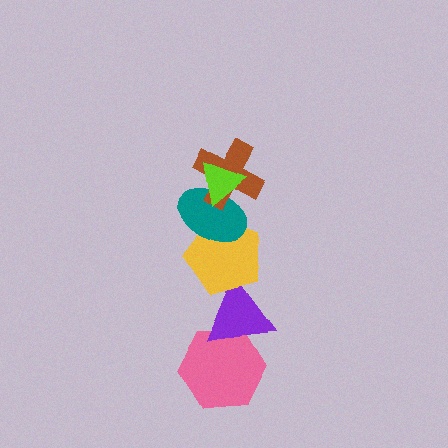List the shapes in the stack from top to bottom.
From top to bottom: the lime triangle, the brown cross, the teal ellipse, the yellow pentagon, the purple triangle, the pink hexagon.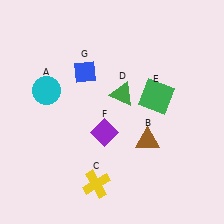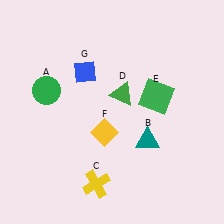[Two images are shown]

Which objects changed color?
A changed from cyan to green. B changed from brown to teal. F changed from purple to yellow.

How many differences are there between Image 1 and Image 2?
There are 3 differences between the two images.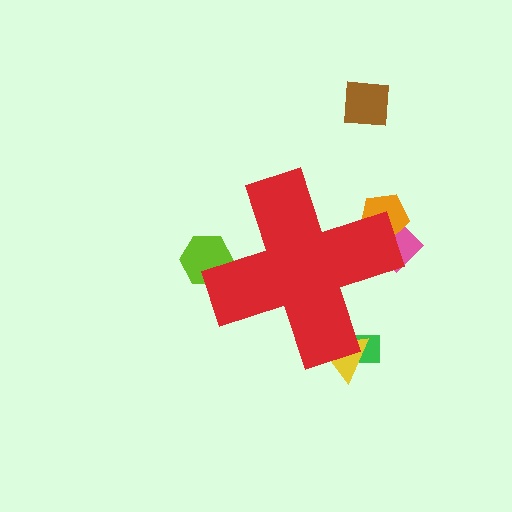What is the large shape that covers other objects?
A red cross.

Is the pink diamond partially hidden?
Yes, the pink diamond is partially hidden behind the red cross.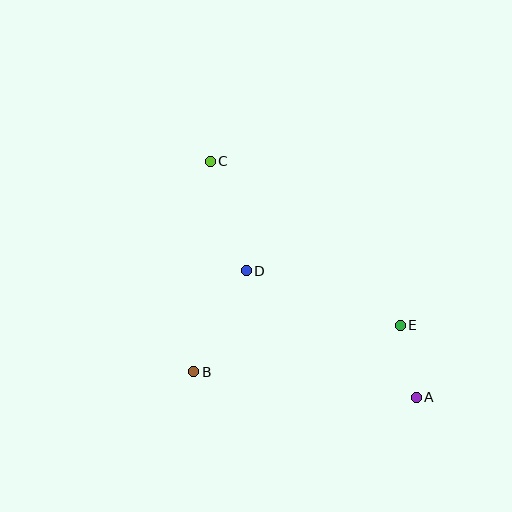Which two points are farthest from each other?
Points A and C are farthest from each other.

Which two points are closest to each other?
Points A and E are closest to each other.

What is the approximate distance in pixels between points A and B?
The distance between A and B is approximately 223 pixels.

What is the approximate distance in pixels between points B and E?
The distance between B and E is approximately 212 pixels.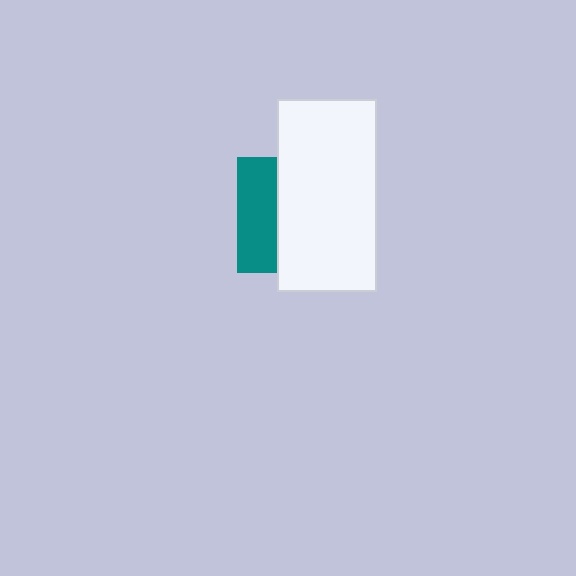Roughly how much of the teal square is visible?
A small part of it is visible (roughly 34%).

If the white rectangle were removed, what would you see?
You would see the complete teal square.